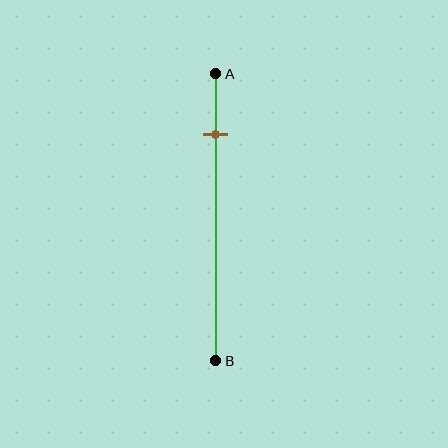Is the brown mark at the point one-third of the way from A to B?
No, the mark is at about 20% from A, not at the 33% one-third point.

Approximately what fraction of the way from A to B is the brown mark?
The brown mark is approximately 20% of the way from A to B.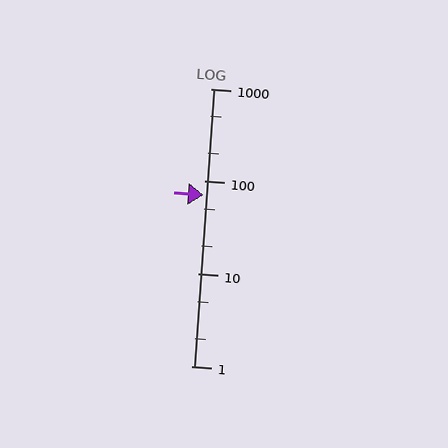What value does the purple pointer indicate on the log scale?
The pointer indicates approximately 71.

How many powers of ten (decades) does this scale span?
The scale spans 3 decades, from 1 to 1000.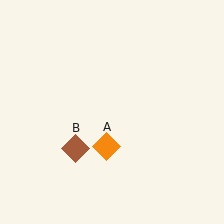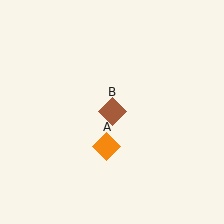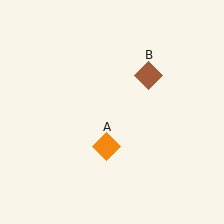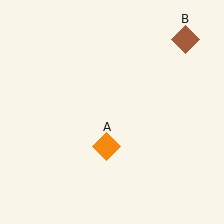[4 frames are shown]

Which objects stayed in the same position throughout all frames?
Orange diamond (object A) remained stationary.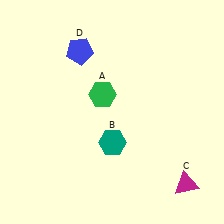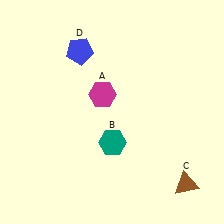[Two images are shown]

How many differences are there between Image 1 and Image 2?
There are 2 differences between the two images.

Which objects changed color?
A changed from green to magenta. C changed from magenta to brown.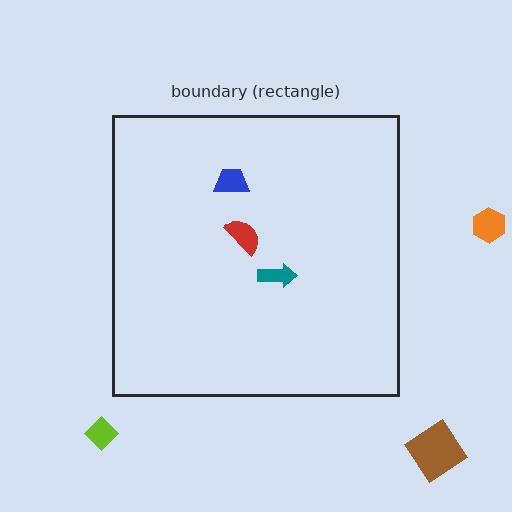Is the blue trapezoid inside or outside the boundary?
Inside.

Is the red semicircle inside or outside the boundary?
Inside.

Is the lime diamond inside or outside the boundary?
Outside.